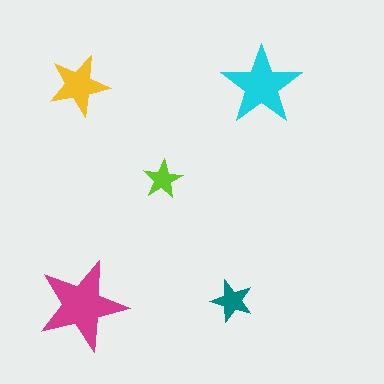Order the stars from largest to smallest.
the magenta one, the cyan one, the yellow one, the teal one, the lime one.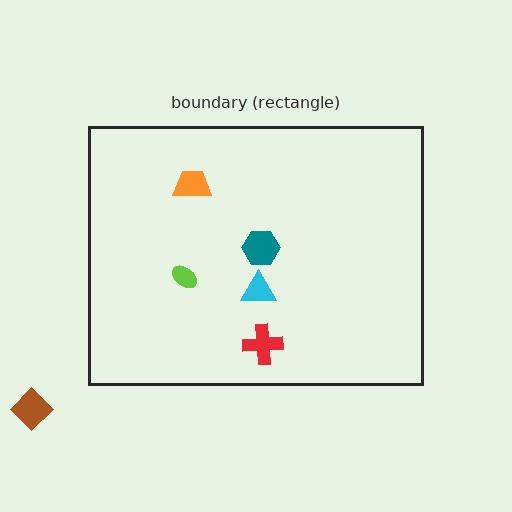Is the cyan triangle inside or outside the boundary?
Inside.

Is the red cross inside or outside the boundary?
Inside.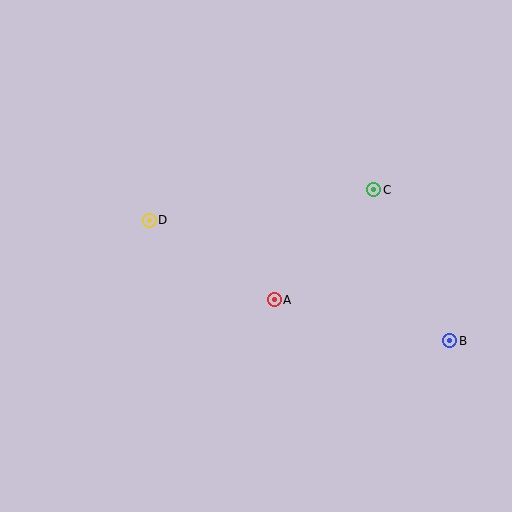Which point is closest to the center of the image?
Point A at (274, 300) is closest to the center.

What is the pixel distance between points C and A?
The distance between C and A is 148 pixels.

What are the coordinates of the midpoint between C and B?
The midpoint between C and B is at (412, 265).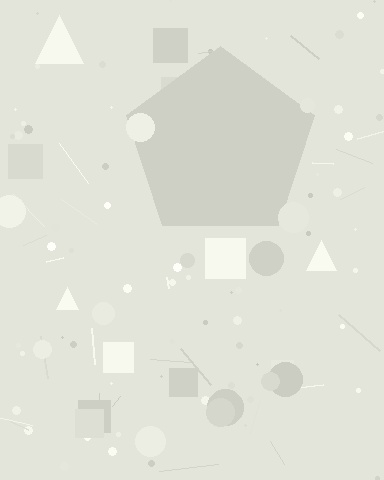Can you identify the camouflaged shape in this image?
The camouflaged shape is a pentagon.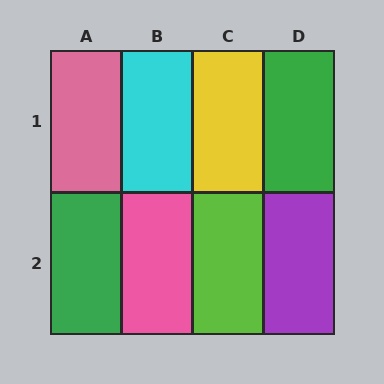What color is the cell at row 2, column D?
Purple.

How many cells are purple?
1 cell is purple.